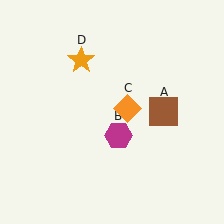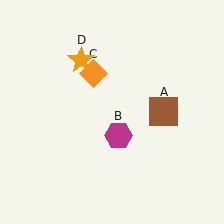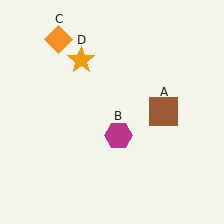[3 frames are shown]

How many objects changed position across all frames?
1 object changed position: orange diamond (object C).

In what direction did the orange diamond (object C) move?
The orange diamond (object C) moved up and to the left.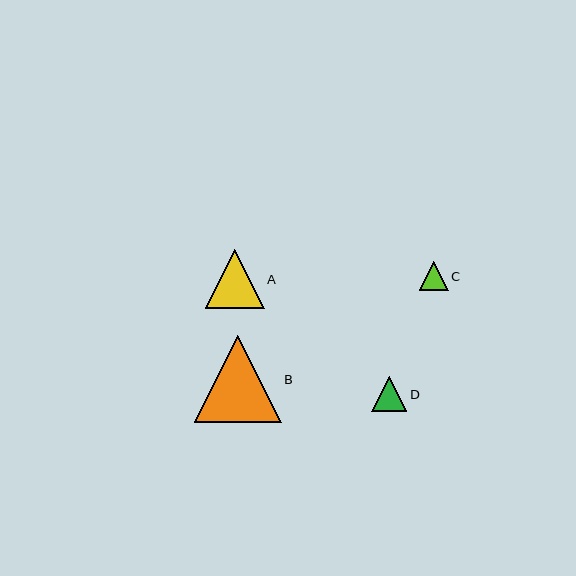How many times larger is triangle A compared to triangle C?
Triangle A is approximately 2.0 times the size of triangle C.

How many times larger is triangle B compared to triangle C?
Triangle B is approximately 3.0 times the size of triangle C.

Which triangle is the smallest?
Triangle C is the smallest with a size of approximately 29 pixels.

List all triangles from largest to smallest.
From largest to smallest: B, A, D, C.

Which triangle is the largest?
Triangle B is the largest with a size of approximately 87 pixels.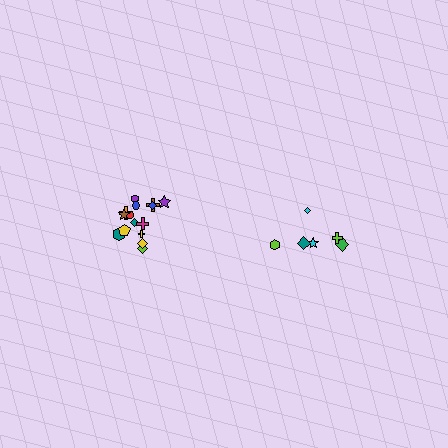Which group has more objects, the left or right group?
The left group.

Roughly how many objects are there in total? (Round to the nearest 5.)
Roughly 20 objects in total.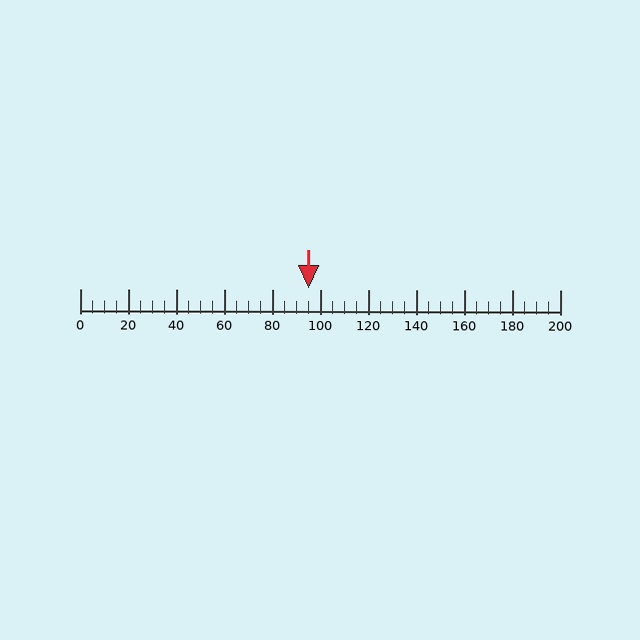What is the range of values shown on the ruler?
The ruler shows values from 0 to 200.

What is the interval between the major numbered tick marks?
The major tick marks are spaced 20 units apart.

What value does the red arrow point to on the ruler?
The red arrow points to approximately 95.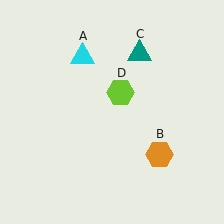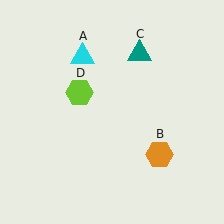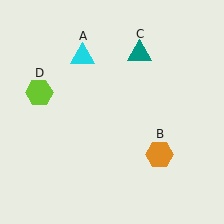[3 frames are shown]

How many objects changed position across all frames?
1 object changed position: lime hexagon (object D).